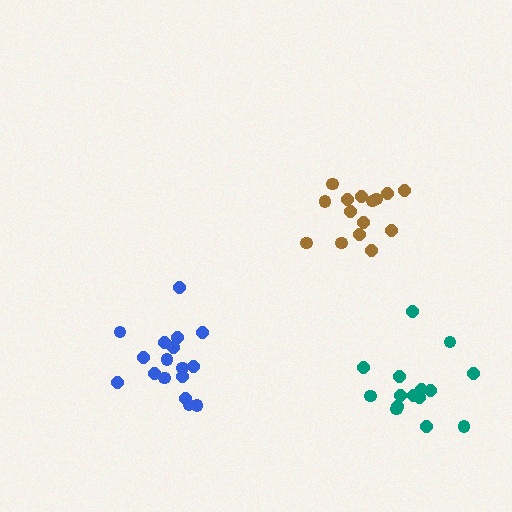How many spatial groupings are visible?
There are 3 spatial groupings.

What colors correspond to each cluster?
The clusters are colored: brown, blue, teal.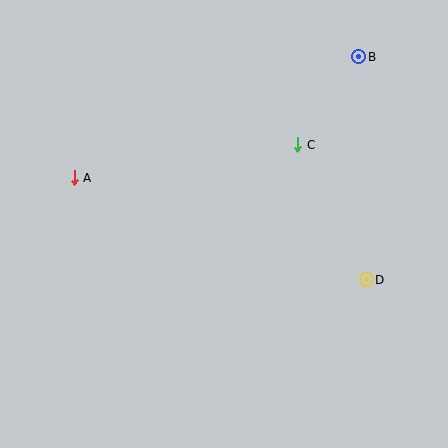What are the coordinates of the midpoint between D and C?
The midpoint between D and C is at (332, 212).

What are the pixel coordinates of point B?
Point B is at (359, 57).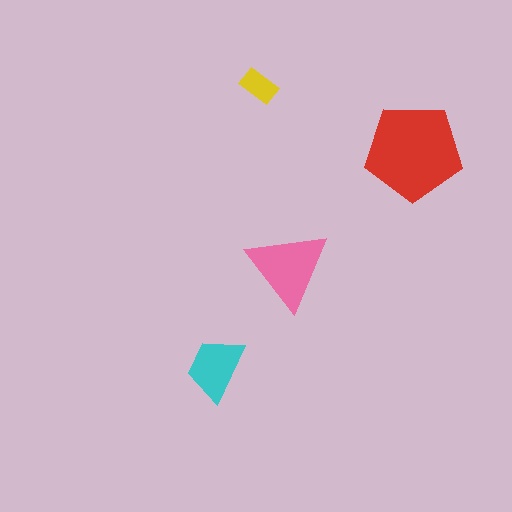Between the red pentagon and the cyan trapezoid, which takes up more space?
The red pentagon.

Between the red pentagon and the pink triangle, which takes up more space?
The red pentagon.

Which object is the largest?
The red pentagon.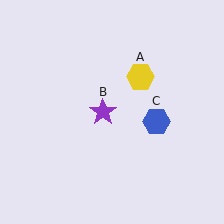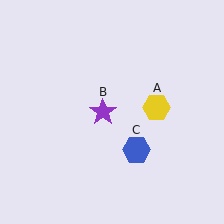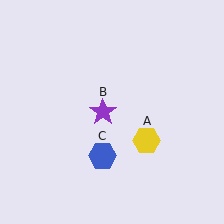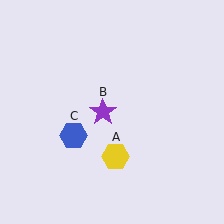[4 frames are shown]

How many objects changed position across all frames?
2 objects changed position: yellow hexagon (object A), blue hexagon (object C).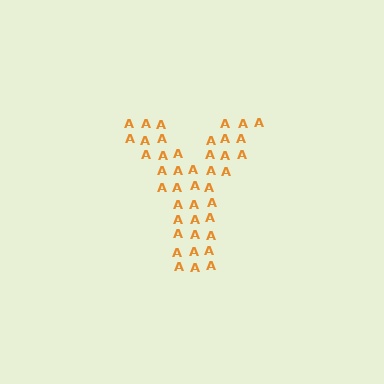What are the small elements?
The small elements are letter A's.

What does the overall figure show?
The overall figure shows the letter Y.